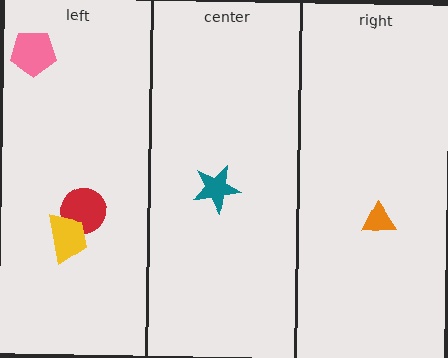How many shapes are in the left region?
3.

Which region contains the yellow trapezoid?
The left region.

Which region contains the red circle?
The left region.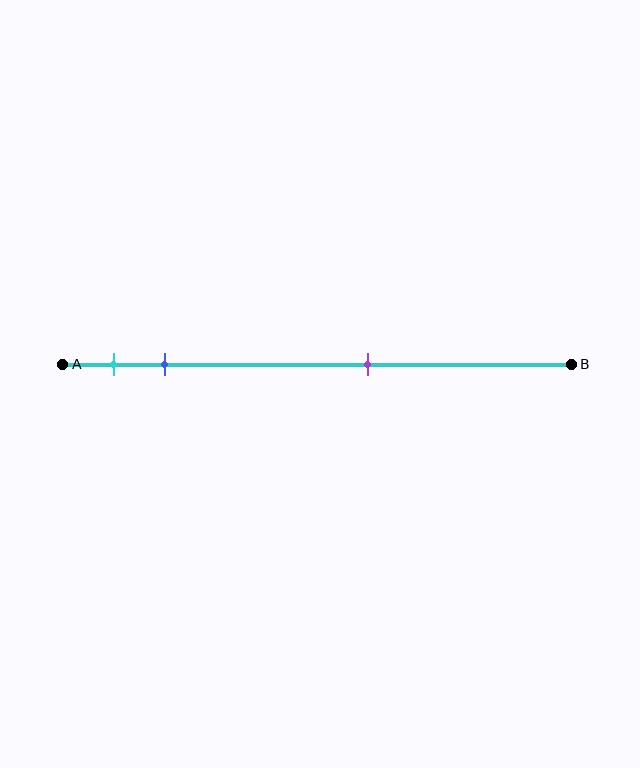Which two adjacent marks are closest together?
The cyan and blue marks are the closest adjacent pair.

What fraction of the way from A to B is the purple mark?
The purple mark is approximately 60% (0.6) of the way from A to B.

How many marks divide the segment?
There are 3 marks dividing the segment.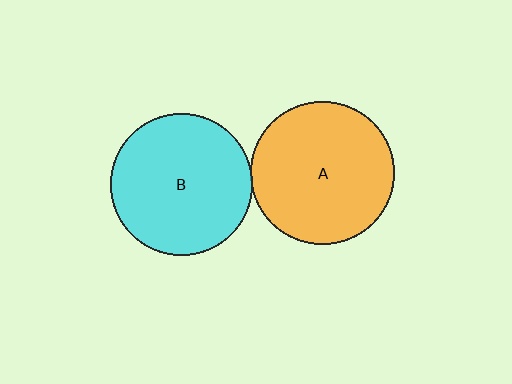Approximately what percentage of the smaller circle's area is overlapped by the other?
Approximately 5%.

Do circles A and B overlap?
Yes.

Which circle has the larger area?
Circle A (orange).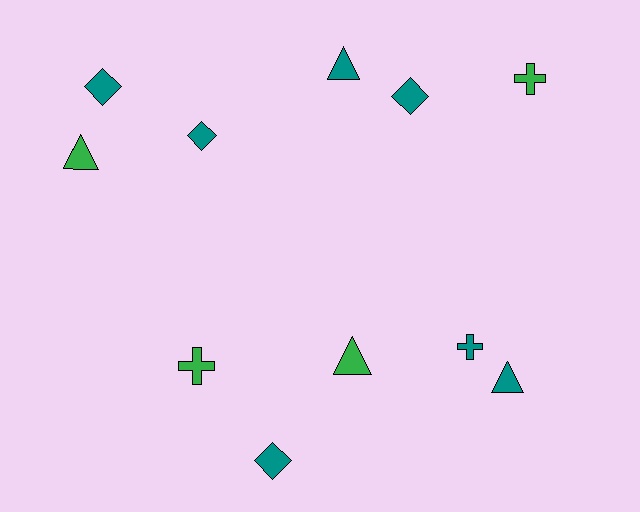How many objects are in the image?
There are 11 objects.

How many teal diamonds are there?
There are 4 teal diamonds.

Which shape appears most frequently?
Diamond, with 4 objects.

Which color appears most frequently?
Teal, with 7 objects.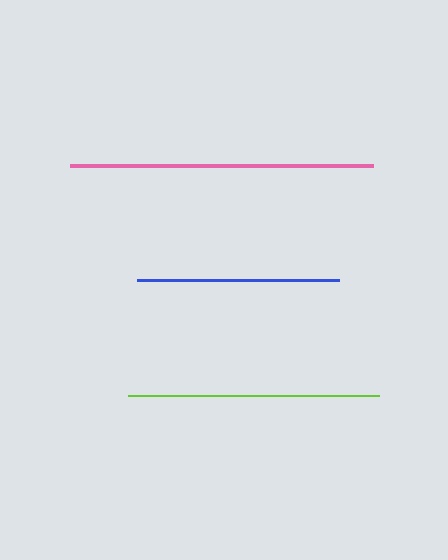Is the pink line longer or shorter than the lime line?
The pink line is longer than the lime line.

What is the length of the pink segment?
The pink segment is approximately 303 pixels long.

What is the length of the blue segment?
The blue segment is approximately 201 pixels long.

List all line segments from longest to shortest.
From longest to shortest: pink, lime, blue.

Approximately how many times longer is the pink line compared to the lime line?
The pink line is approximately 1.2 times the length of the lime line.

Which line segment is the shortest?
The blue line is the shortest at approximately 201 pixels.